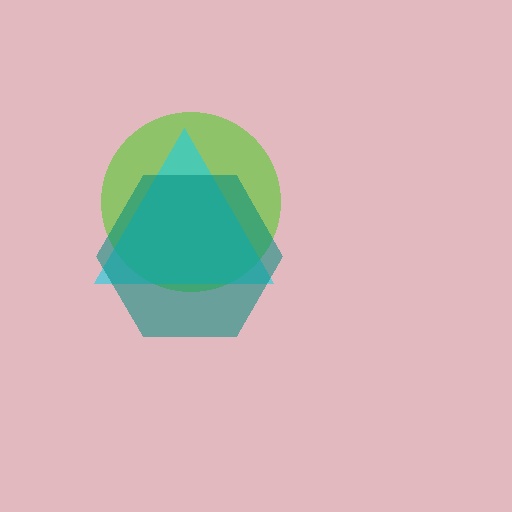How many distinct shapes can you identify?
There are 3 distinct shapes: a lime circle, a cyan triangle, a teal hexagon.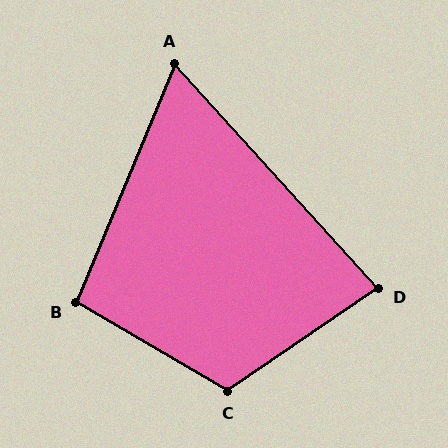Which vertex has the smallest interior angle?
A, at approximately 65 degrees.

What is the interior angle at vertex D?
Approximately 82 degrees (acute).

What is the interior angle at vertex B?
Approximately 98 degrees (obtuse).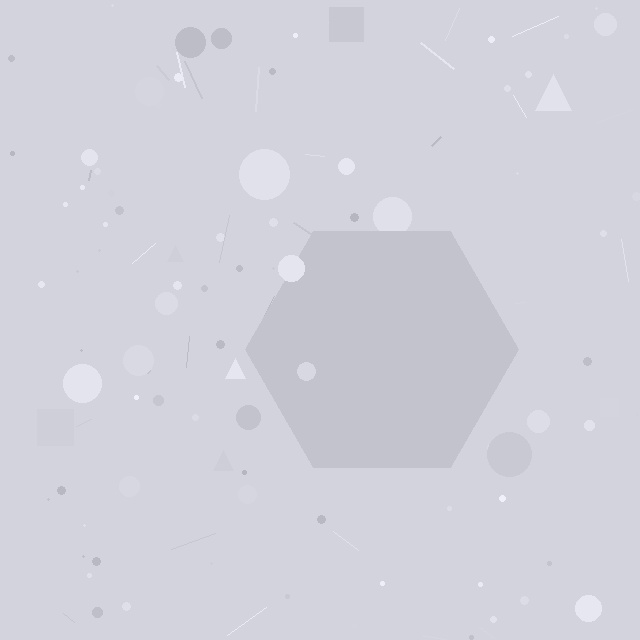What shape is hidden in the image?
A hexagon is hidden in the image.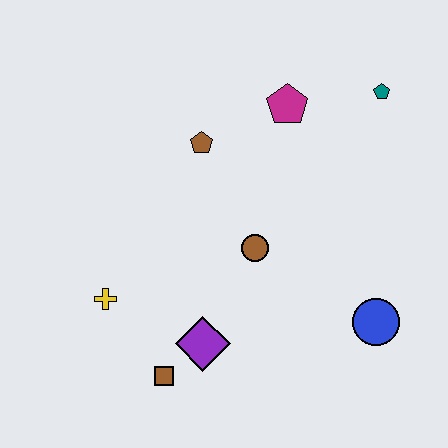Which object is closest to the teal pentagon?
The magenta pentagon is closest to the teal pentagon.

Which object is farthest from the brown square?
The teal pentagon is farthest from the brown square.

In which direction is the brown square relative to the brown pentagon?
The brown square is below the brown pentagon.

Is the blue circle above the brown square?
Yes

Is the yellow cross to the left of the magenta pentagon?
Yes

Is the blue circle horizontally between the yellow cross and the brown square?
No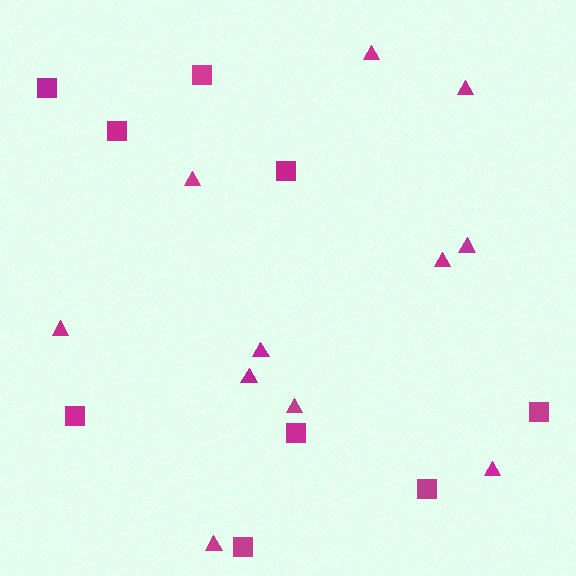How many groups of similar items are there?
There are 2 groups: one group of triangles (11) and one group of squares (9).